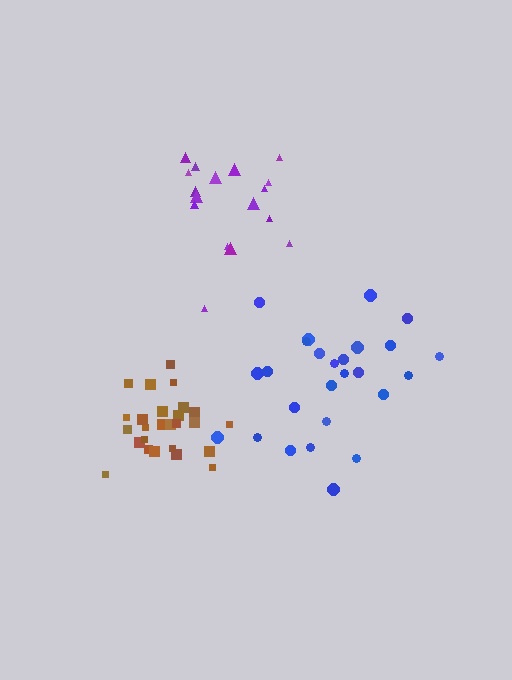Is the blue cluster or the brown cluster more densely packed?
Brown.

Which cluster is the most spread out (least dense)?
Blue.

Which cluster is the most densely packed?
Brown.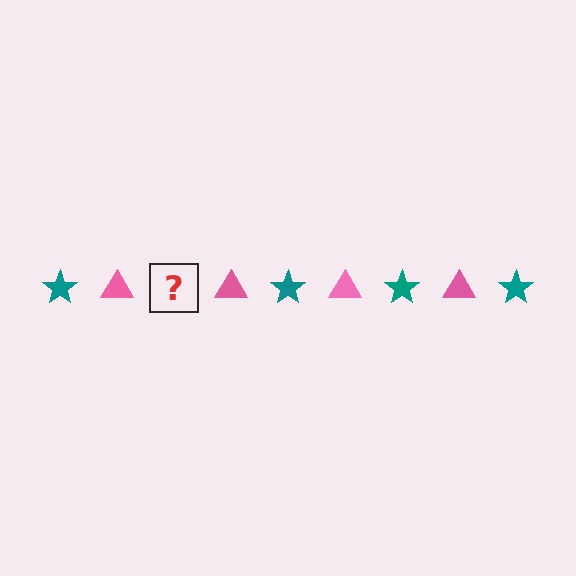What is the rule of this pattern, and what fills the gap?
The rule is that the pattern alternates between teal star and pink triangle. The gap should be filled with a teal star.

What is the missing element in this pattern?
The missing element is a teal star.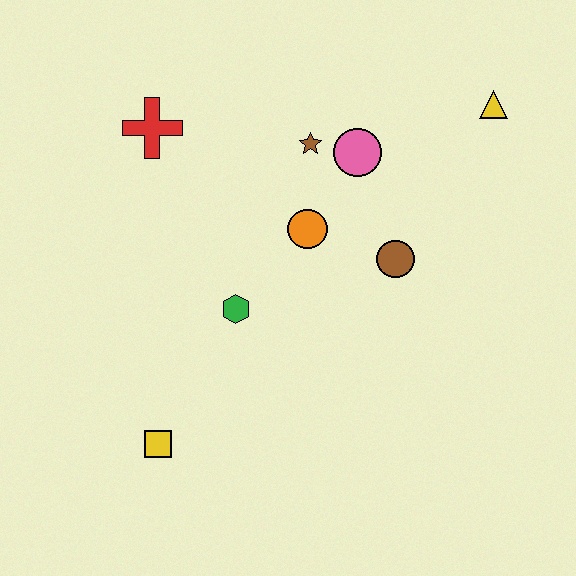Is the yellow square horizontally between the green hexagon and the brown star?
No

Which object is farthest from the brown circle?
The yellow square is farthest from the brown circle.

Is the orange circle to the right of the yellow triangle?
No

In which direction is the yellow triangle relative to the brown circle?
The yellow triangle is above the brown circle.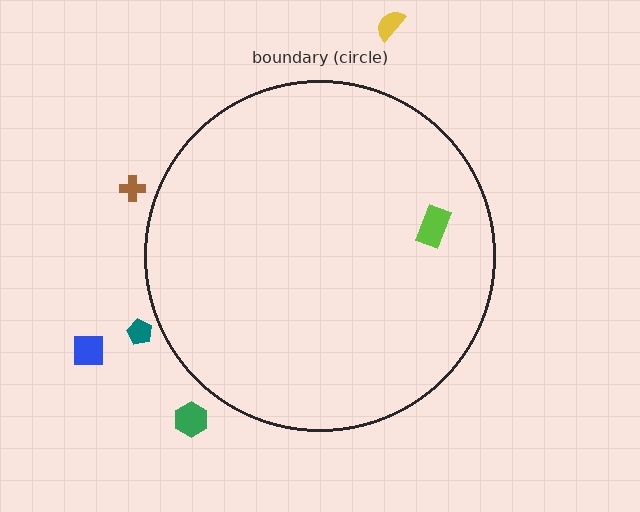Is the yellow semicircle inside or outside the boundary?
Outside.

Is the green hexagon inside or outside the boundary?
Outside.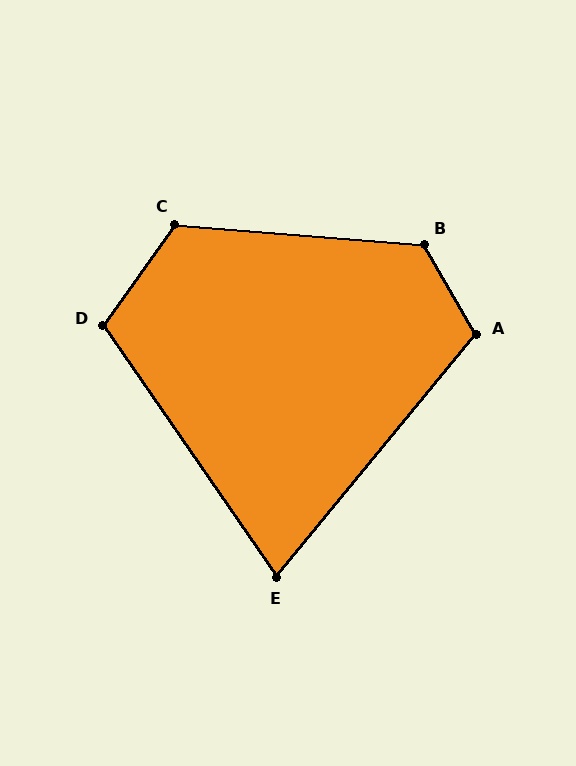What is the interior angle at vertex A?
Approximately 111 degrees (obtuse).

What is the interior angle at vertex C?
Approximately 121 degrees (obtuse).